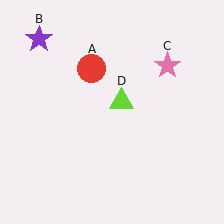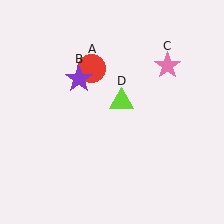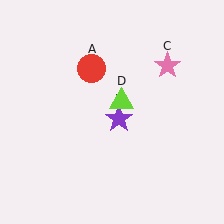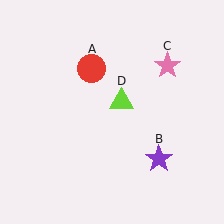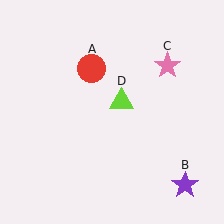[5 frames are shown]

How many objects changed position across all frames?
1 object changed position: purple star (object B).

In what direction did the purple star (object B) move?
The purple star (object B) moved down and to the right.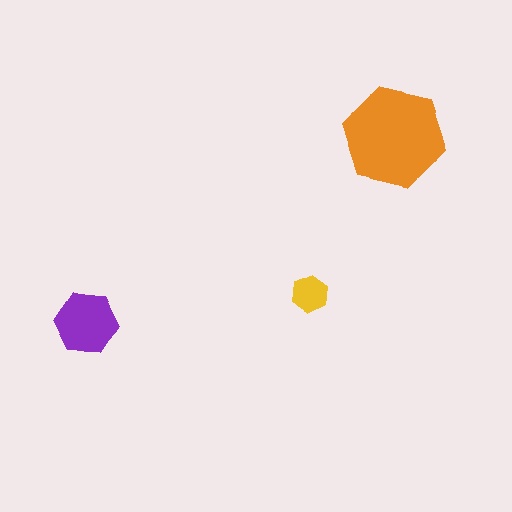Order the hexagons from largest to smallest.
the orange one, the purple one, the yellow one.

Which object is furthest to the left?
The purple hexagon is leftmost.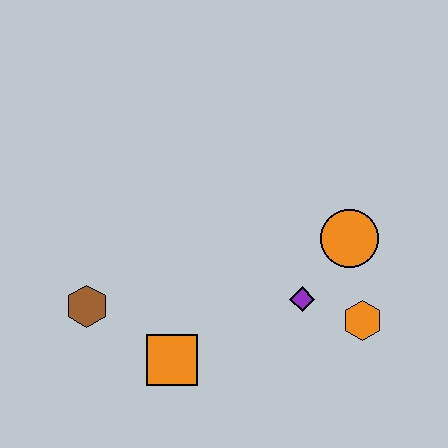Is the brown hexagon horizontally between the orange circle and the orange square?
No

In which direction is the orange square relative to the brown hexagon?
The orange square is to the right of the brown hexagon.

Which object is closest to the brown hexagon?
The orange square is closest to the brown hexagon.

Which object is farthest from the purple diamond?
The brown hexagon is farthest from the purple diamond.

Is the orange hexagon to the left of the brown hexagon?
No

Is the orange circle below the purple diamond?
No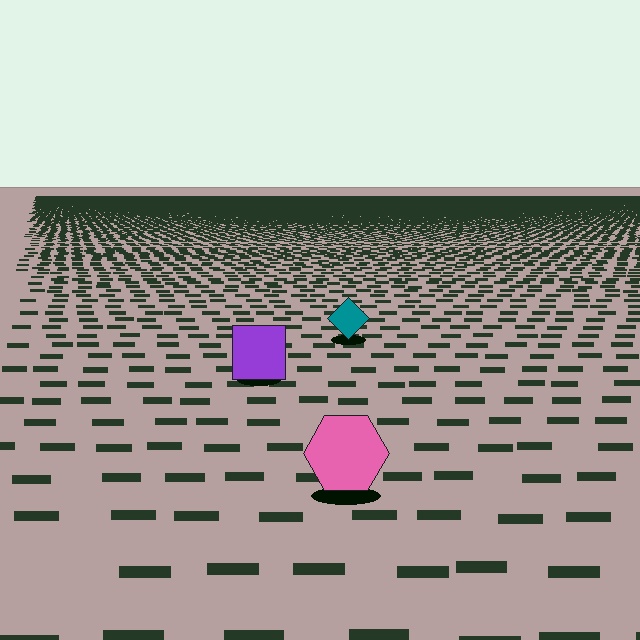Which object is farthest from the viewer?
The teal diamond is farthest from the viewer. It appears smaller and the ground texture around it is denser.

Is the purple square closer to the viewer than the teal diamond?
Yes. The purple square is closer — you can tell from the texture gradient: the ground texture is coarser near it.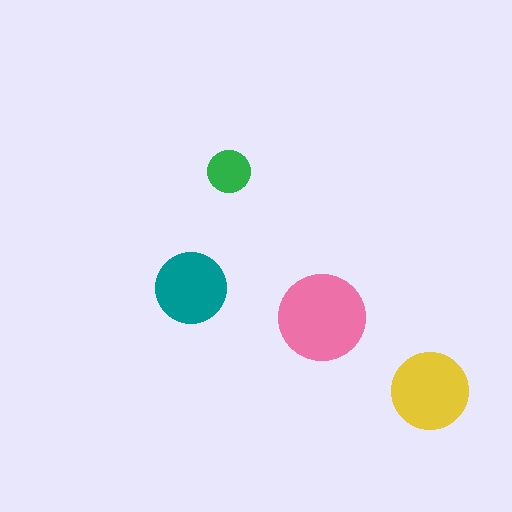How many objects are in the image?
There are 4 objects in the image.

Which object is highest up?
The green circle is topmost.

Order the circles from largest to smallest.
the pink one, the yellow one, the teal one, the green one.